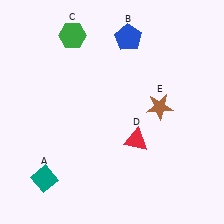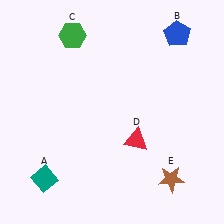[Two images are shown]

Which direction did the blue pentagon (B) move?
The blue pentagon (B) moved right.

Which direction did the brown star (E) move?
The brown star (E) moved down.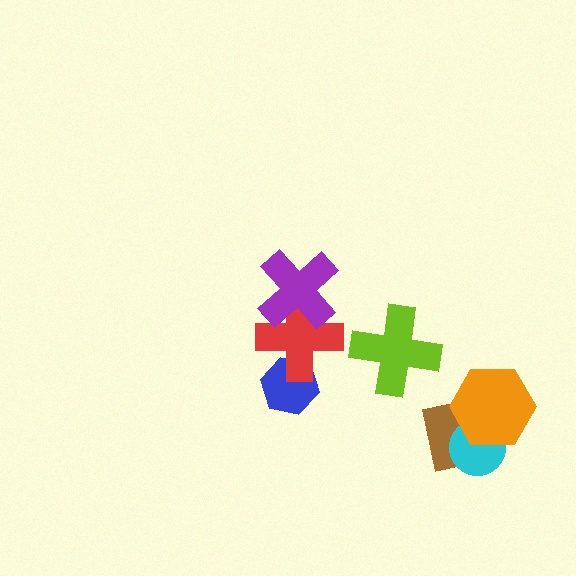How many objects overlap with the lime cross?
0 objects overlap with the lime cross.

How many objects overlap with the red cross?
2 objects overlap with the red cross.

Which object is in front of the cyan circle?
The orange hexagon is in front of the cyan circle.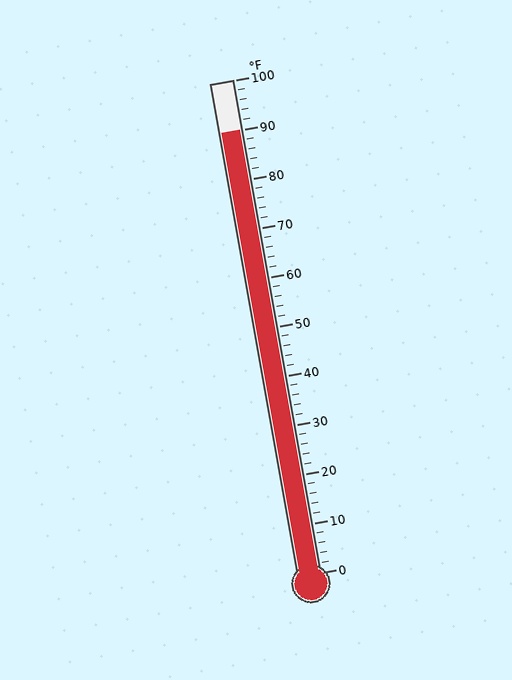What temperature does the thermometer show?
The thermometer shows approximately 90°F.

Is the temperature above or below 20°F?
The temperature is above 20°F.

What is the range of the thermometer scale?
The thermometer scale ranges from 0°F to 100°F.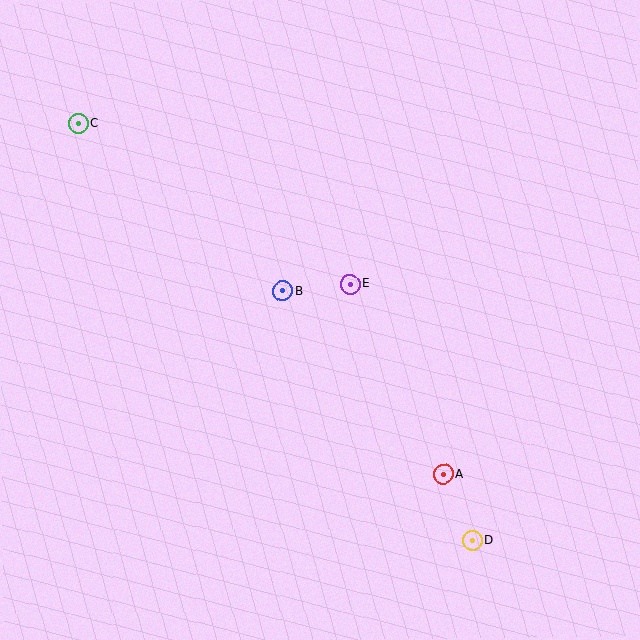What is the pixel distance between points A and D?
The distance between A and D is 72 pixels.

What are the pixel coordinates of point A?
Point A is at (443, 474).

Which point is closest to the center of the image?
Point E at (350, 284) is closest to the center.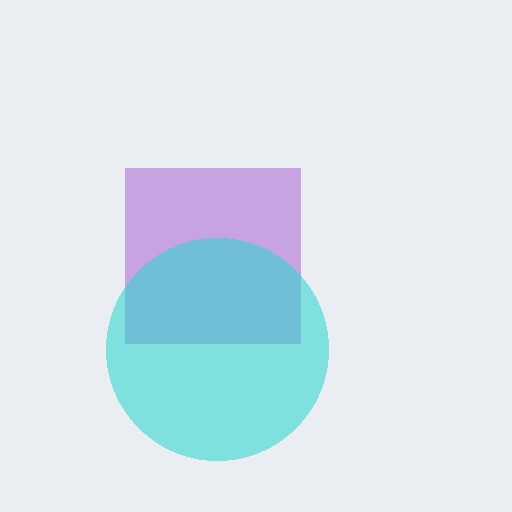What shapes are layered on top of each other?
The layered shapes are: a purple square, a cyan circle.